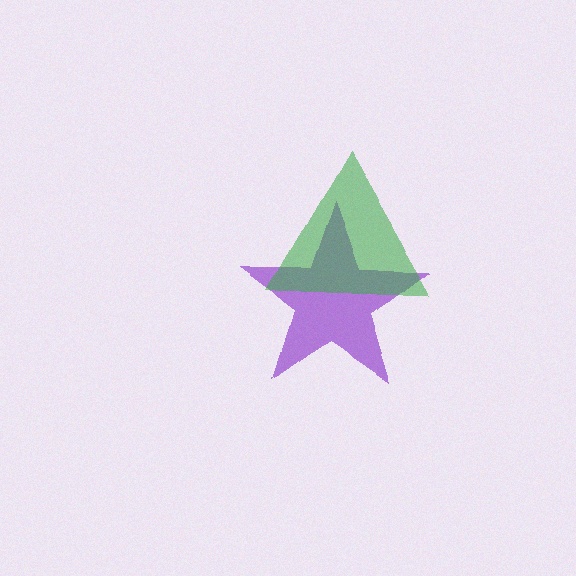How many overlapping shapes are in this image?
There are 2 overlapping shapes in the image.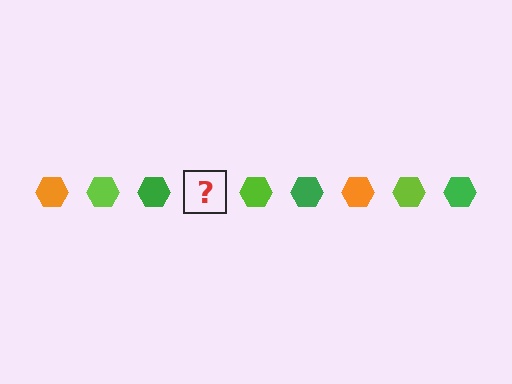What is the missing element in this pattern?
The missing element is an orange hexagon.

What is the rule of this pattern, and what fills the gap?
The rule is that the pattern cycles through orange, lime, green hexagons. The gap should be filled with an orange hexagon.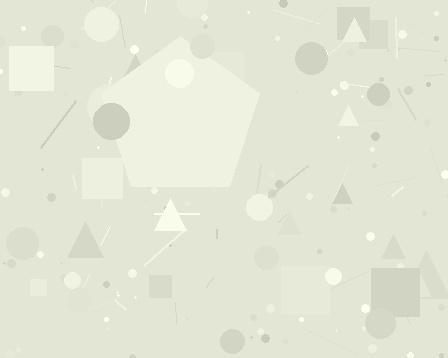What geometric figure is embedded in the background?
A pentagon is embedded in the background.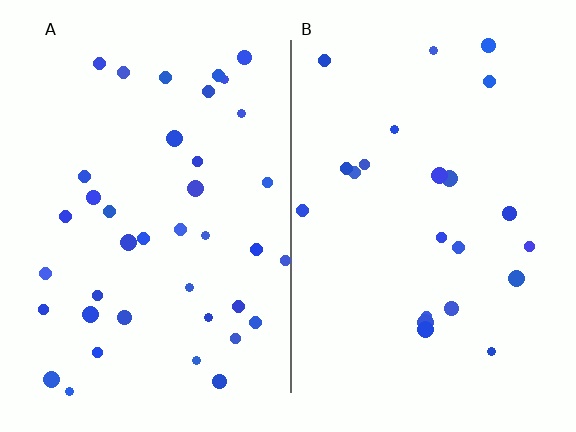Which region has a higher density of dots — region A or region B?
A (the left).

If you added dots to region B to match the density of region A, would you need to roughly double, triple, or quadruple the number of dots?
Approximately double.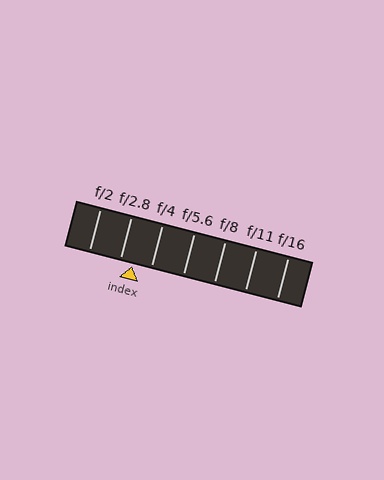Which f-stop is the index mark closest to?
The index mark is closest to f/2.8.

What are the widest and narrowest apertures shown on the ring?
The widest aperture shown is f/2 and the narrowest is f/16.